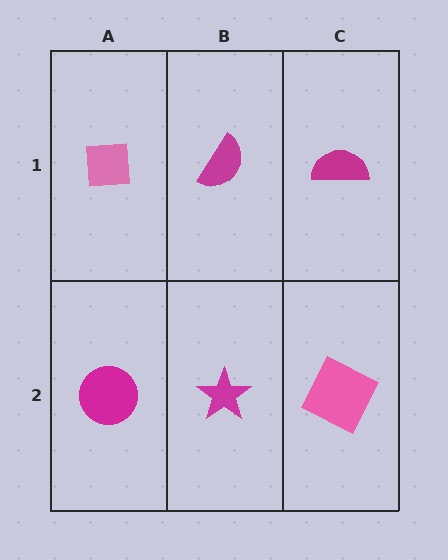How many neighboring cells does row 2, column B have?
3.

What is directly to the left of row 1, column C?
A magenta semicircle.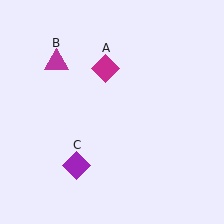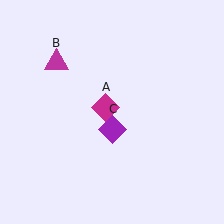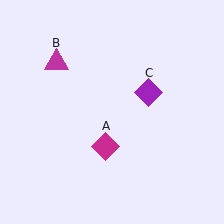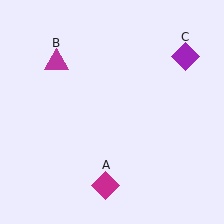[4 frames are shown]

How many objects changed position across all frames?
2 objects changed position: magenta diamond (object A), purple diamond (object C).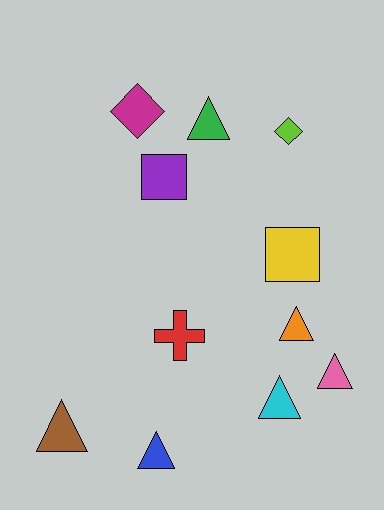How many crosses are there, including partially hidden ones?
There is 1 cross.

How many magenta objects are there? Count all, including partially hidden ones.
There is 1 magenta object.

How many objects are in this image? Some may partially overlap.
There are 11 objects.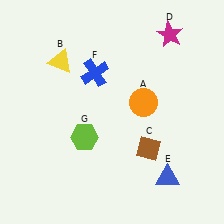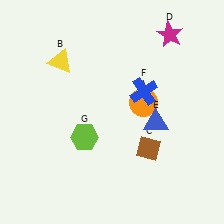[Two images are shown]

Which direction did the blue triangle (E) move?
The blue triangle (E) moved up.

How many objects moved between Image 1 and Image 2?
2 objects moved between the two images.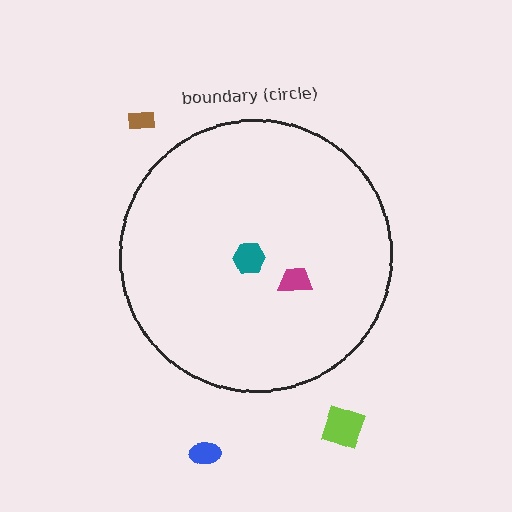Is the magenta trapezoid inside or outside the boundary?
Inside.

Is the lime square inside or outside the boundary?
Outside.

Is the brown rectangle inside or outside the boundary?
Outside.